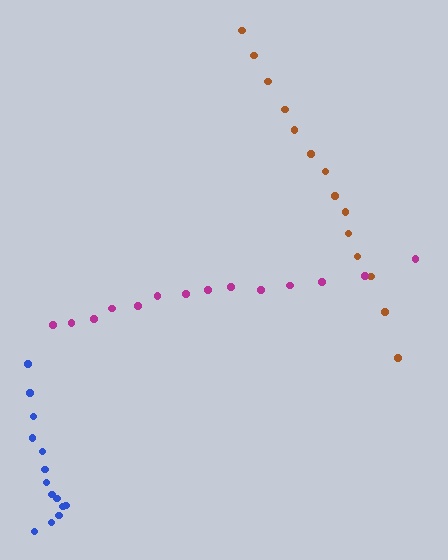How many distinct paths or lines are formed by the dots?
There are 3 distinct paths.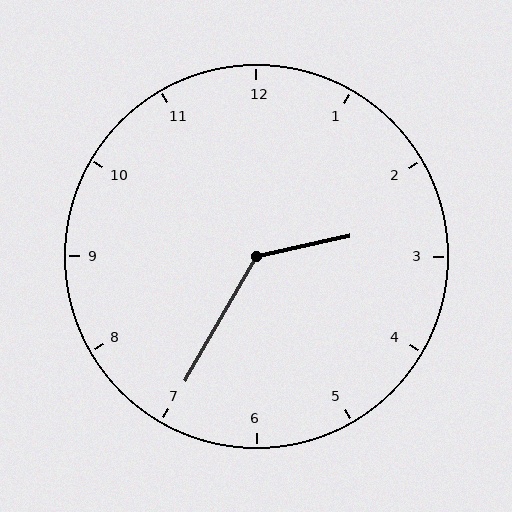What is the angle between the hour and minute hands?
Approximately 132 degrees.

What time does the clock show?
2:35.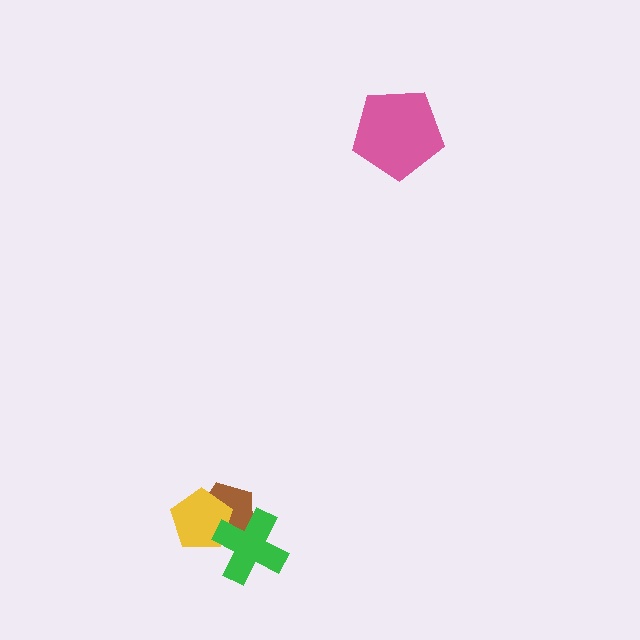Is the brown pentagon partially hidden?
Yes, it is partially covered by another shape.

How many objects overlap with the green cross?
2 objects overlap with the green cross.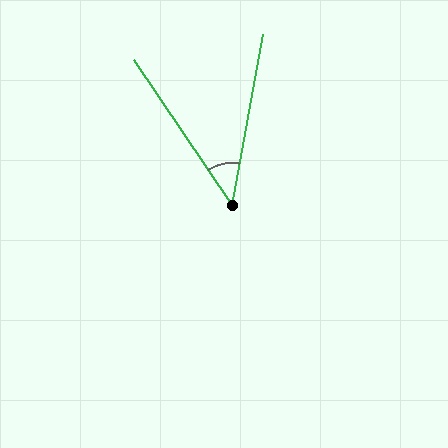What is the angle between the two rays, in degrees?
Approximately 44 degrees.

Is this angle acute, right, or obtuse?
It is acute.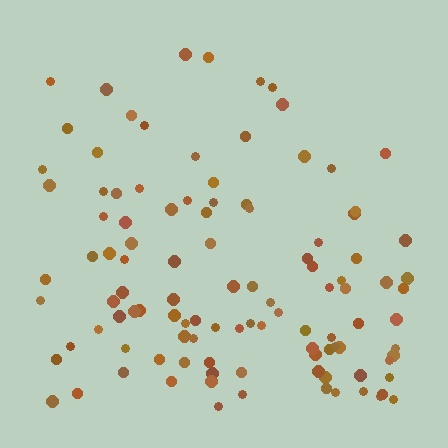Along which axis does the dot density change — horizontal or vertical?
Vertical.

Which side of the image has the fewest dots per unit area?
The top.